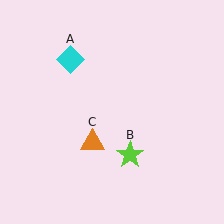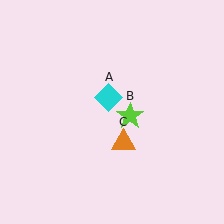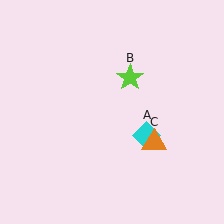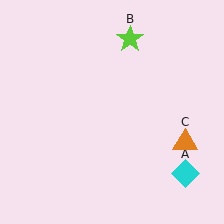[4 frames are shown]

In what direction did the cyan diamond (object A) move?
The cyan diamond (object A) moved down and to the right.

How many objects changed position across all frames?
3 objects changed position: cyan diamond (object A), lime star (object B), orange triangle (object C).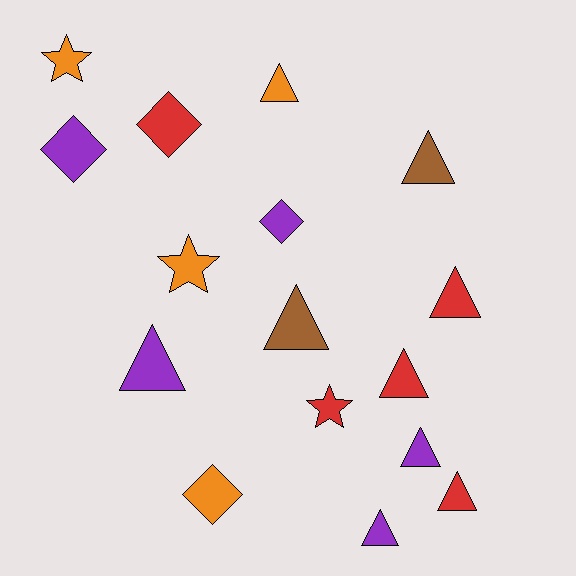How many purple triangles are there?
There are 3 purple triangles.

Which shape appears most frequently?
Triangle, with 9 objects.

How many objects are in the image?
There are 16 objects.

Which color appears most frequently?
Purple, with 5 objects.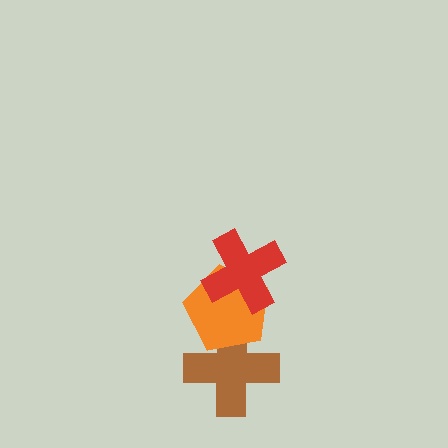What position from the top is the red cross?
The red cross is 1st from the top.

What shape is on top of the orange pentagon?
The red cross is on top of the orange pentagon.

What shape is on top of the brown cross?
The orange pentagon is on top of the brown cross.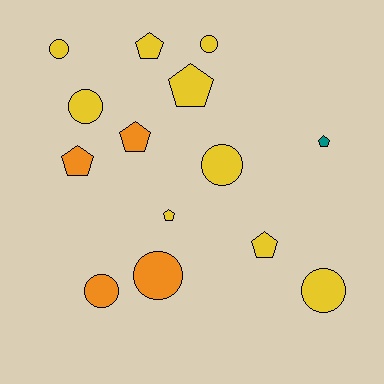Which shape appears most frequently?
Pentagon, with 7 objects.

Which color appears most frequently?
Yellow, with 9 objects.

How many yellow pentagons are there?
There are 4 yellow pentagons.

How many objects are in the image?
There are 14 objects.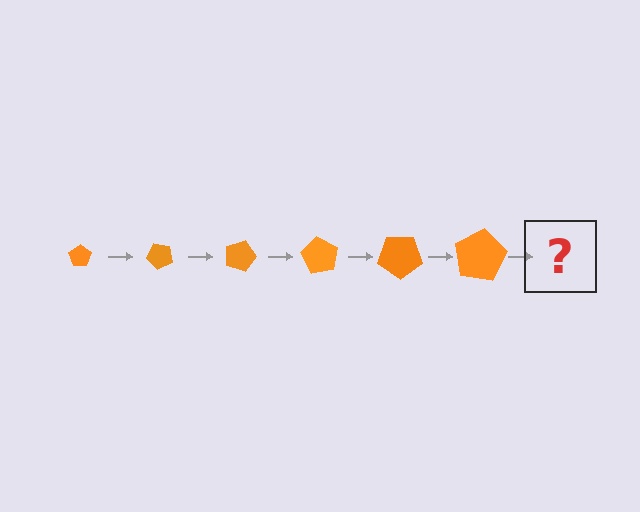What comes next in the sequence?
The next element should be a pentagon, larger than the previous one and rotated 270 degrees from the start.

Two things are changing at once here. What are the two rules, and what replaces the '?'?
The two rules are that the pentagon grows larger each step and it rotates 45 degrees each step. The '?' should be a pentagon, larger than the previous one and rotated 270 degrees from the start.